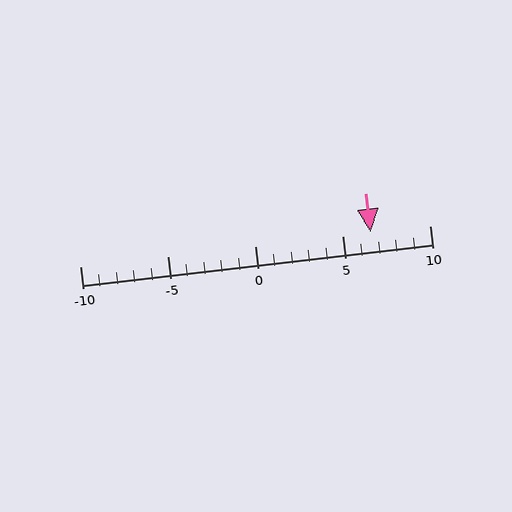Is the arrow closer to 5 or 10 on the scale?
The arrow is closer to 5.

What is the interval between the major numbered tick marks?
The major tick marks are spaced 5 units apart.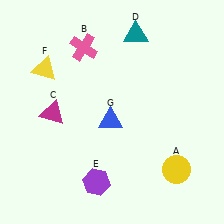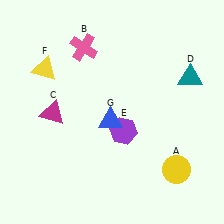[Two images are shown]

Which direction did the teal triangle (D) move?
The teal triangle (D) moved right.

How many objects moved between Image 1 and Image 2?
2 objects moved between the two images.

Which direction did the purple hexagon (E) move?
The purple hexagon (E) moved up.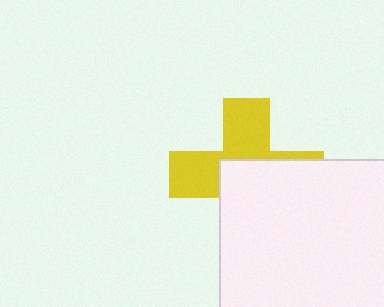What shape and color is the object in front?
The object in front is a white rectangle.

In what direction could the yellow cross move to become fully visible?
The yellow cross could move toward the upper-left. That would shift it out from behind the white rectangle entirely.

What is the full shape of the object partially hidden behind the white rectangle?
The partially hidden object is a yellow cross.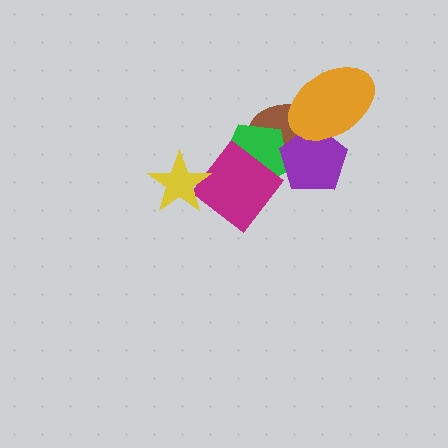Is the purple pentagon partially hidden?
Yes, it is partially covered by another shape.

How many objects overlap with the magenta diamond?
3 objects overlap with the magenta diamond.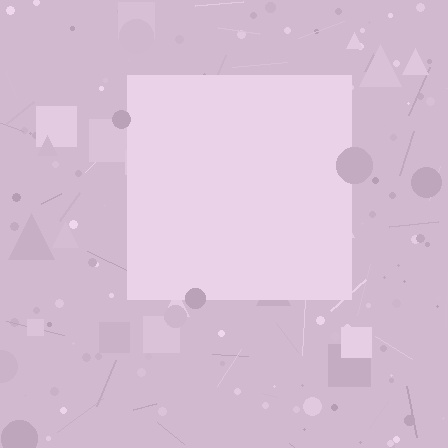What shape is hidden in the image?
A square is hidden in the image.